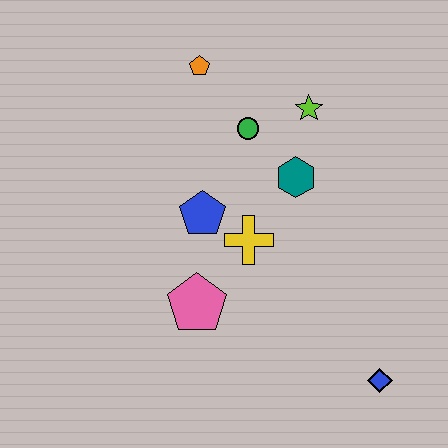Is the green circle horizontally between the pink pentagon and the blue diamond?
Yes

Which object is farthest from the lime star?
The blue diamond is farthest from the lime star.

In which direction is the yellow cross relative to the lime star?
The yellow cross is below the lime star.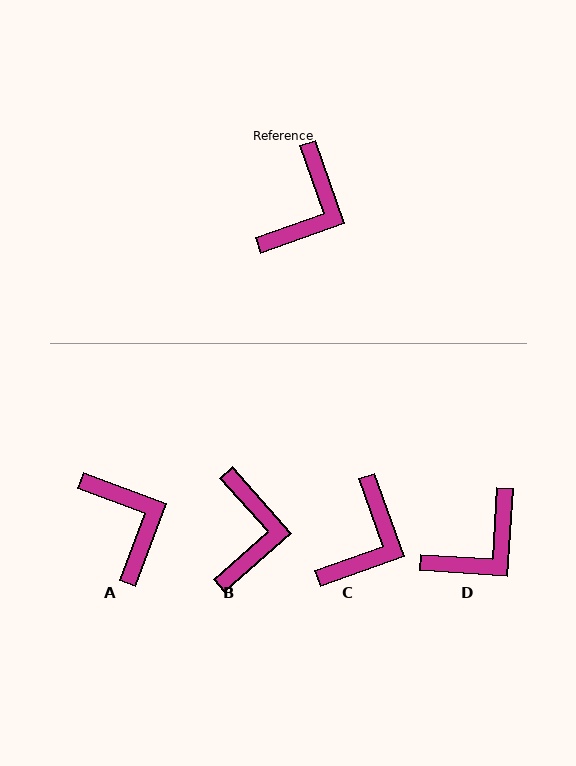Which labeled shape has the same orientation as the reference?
C.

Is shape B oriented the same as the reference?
No, it is off by about 23 degrees.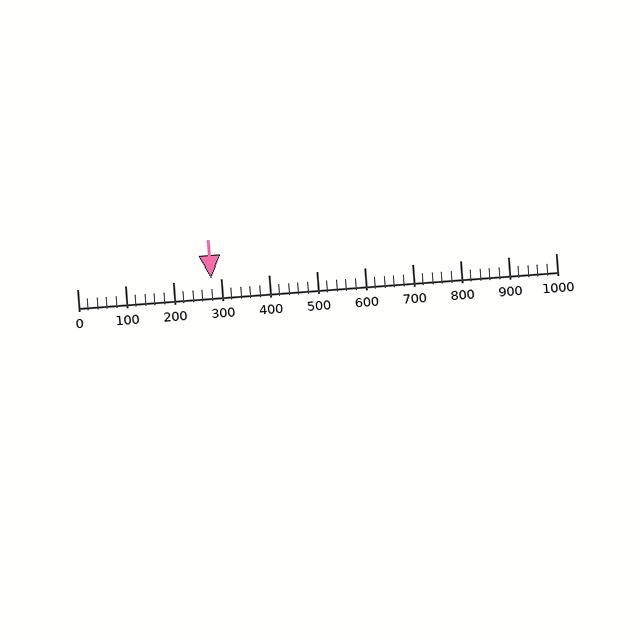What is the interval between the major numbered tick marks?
The major tick marks are spaced 100 units apart.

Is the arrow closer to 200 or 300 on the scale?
The arrow is closer to 300.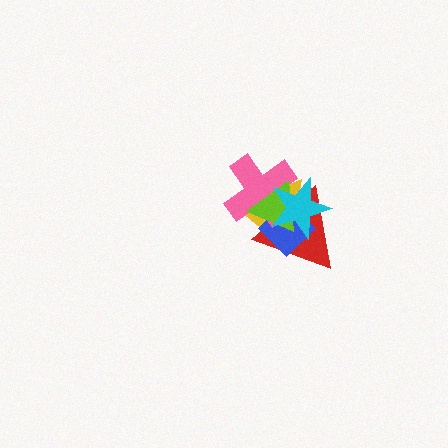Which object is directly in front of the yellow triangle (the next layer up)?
The blue diamond is directly in front of the yellow triangle.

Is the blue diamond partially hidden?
Yes, it is partially covered by another shape.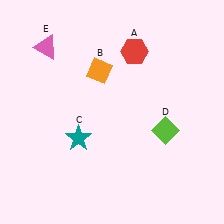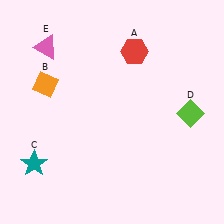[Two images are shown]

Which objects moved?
The objects that moved are: the orange diamond (B), the teal star (C), the lime diamond (D).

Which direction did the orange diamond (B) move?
The orange diamond (B) moved left.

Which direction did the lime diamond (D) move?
The lime diamond (D) moved right.